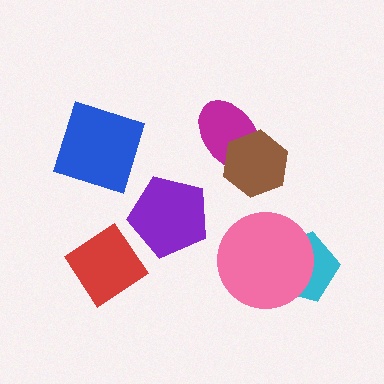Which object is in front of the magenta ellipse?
The brown hexagon is in front of the magenta ellipse.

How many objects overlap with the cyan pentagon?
1 object overlaps with the cyan pentagon.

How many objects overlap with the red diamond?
0 objects overlap with the red diamond.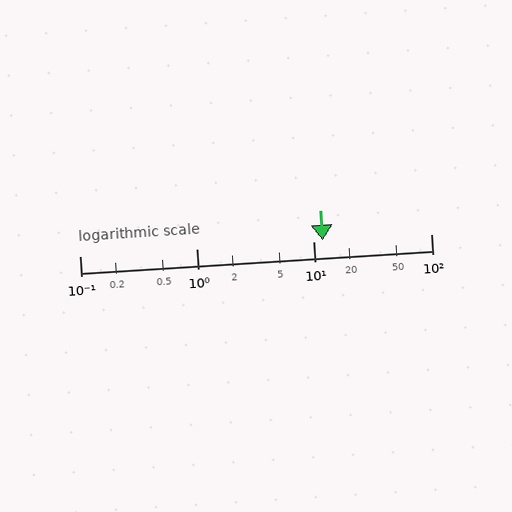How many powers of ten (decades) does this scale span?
The scale spans 3 decades, from 0.1 to 100.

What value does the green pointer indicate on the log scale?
The pointer indicates approximately 12.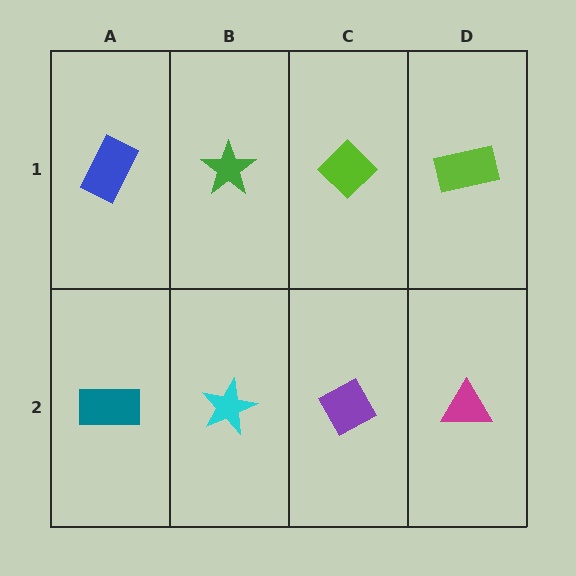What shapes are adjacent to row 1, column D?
A magenta triangle (row 2, column D), a lime diamond (row 1, column C).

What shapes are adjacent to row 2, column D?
A lime rectangle (row 1, column D), a purple diamond (row 2, column C).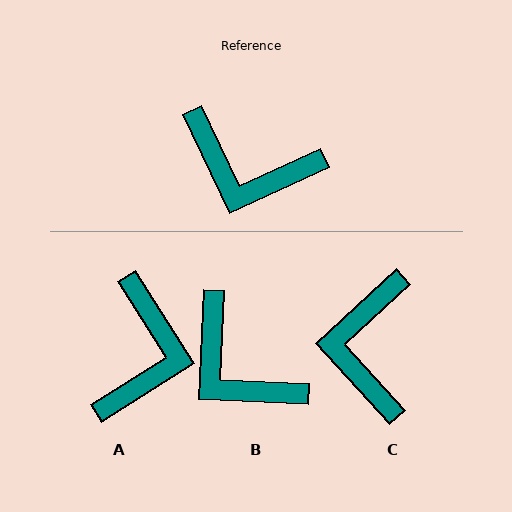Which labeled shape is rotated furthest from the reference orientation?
A, about 97 degrees away.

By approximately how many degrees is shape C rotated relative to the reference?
Approximately 73 degrees clockwise.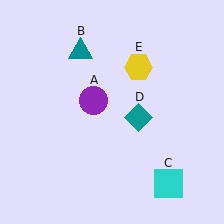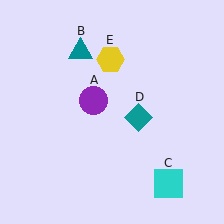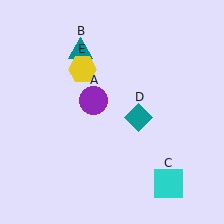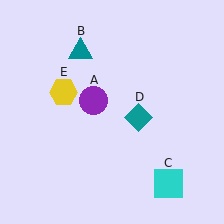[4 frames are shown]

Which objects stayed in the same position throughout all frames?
Purple circle (object A) and teal triangle (object B) and cyan square (object C) and teal diamond (object D) remained stationary.